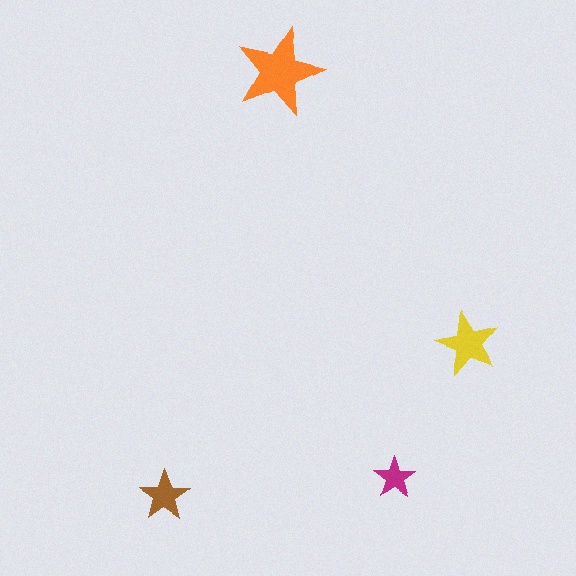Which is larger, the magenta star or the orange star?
The orange one.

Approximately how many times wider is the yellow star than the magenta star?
About 1.5 times wider.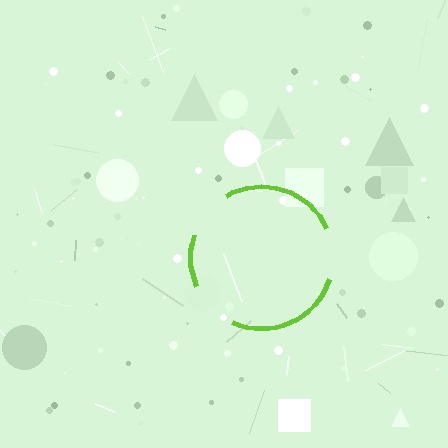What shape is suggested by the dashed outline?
The dashed outline suggests a circle.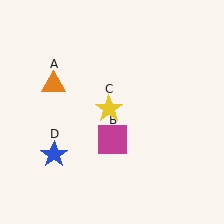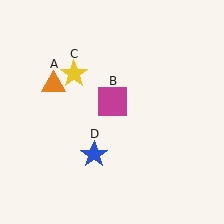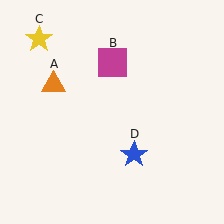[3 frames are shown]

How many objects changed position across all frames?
3 objects changed position: magenta square (object B), yellow star (object C), blue star (object D).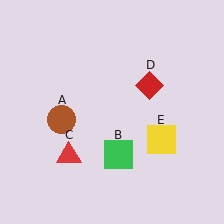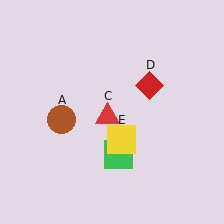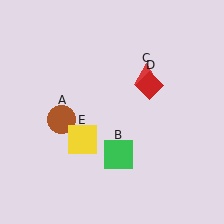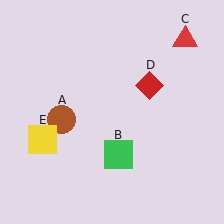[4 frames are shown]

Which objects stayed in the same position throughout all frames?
Brown circle (object A) and green square (object B) and red diamond (object D) remained stationary.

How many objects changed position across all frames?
2 objects changed position: red triangle (object C), yellow square (object E).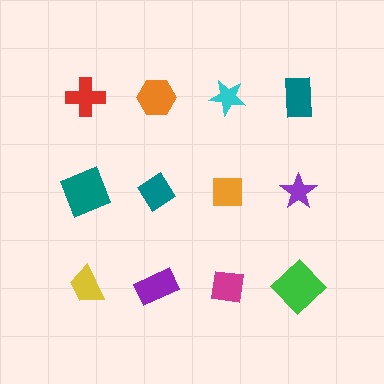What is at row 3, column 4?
A green diamond.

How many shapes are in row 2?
4 shapes.